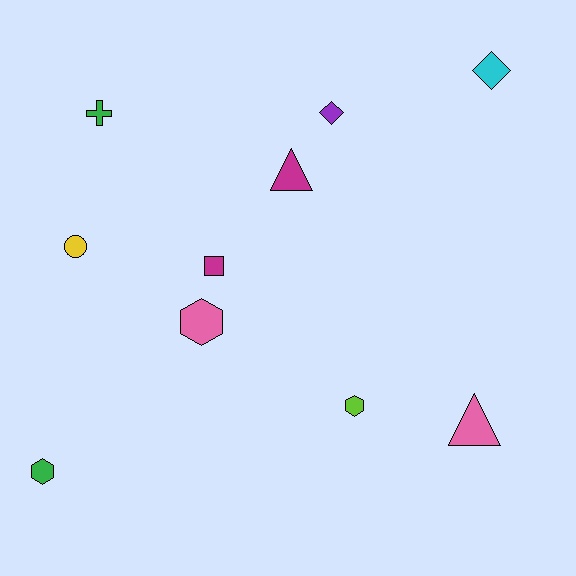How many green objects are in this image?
There are 2 green objects.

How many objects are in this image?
There are 10 objects.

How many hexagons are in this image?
There are 3 hexagons.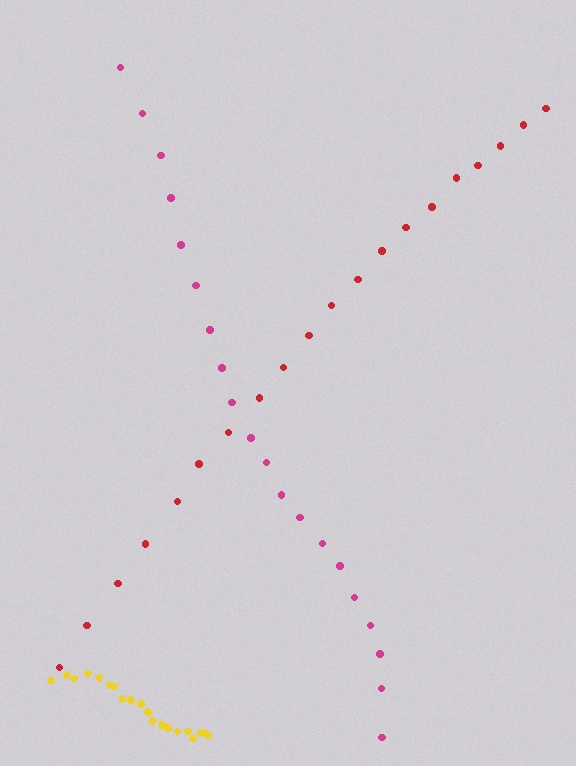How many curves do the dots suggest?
There are 3 distinct paths.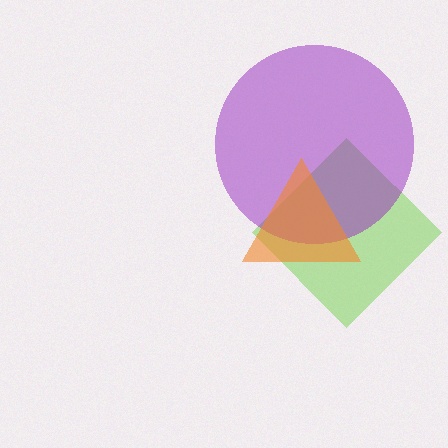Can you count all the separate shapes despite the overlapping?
Yes, there are 3 separate shapes.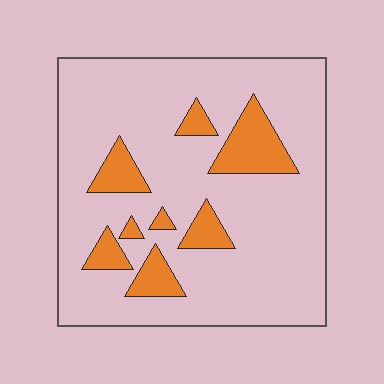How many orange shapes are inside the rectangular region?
8.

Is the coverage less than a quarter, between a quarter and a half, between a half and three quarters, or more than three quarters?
Less than a quarter.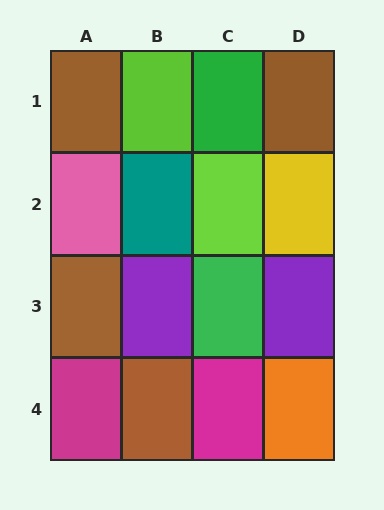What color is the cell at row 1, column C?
Green.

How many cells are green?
2 cells are green.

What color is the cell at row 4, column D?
Orange.